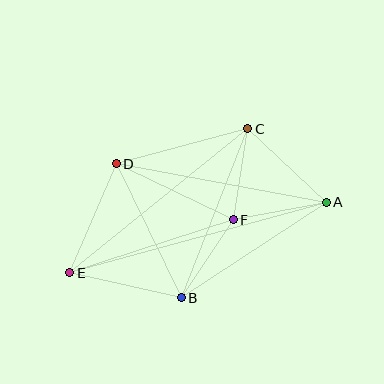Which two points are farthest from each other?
Points A and E are farthest from each other.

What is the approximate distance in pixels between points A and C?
The distance between A and C is approximately 108 pixels.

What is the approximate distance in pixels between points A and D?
The distance between A and D is approximately 214 pixels.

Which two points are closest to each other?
Points C and F are closest to each other.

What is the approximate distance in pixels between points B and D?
The distance between B and D is approximately 149 pixels.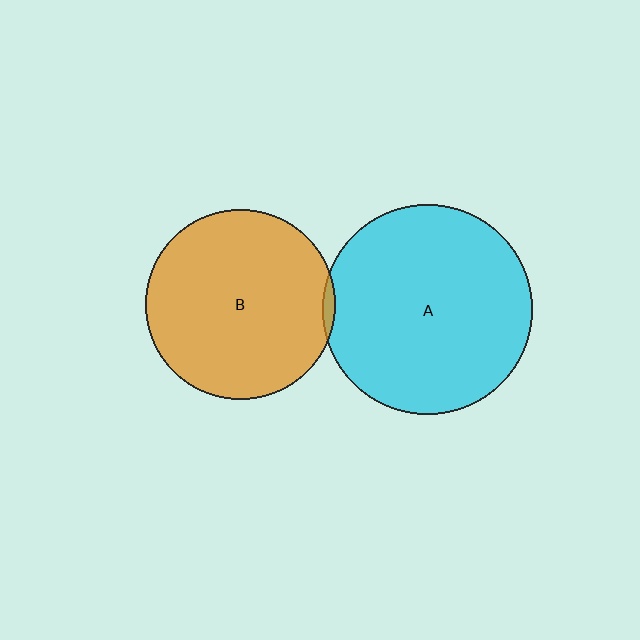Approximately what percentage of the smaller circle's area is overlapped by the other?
Approximately 5%.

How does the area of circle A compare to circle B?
Approximately 1.2 times.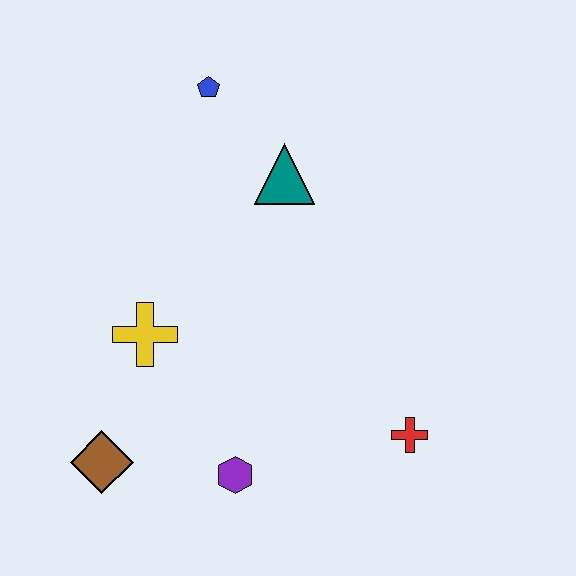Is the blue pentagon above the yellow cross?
Yes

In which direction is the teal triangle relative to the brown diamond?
The teal triangle is above the brown diamond.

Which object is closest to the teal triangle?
The blue pentagon is closest to the teal triangle.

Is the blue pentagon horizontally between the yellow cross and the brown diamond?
No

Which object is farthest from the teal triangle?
The brown diamond is farthest from the teal triangle.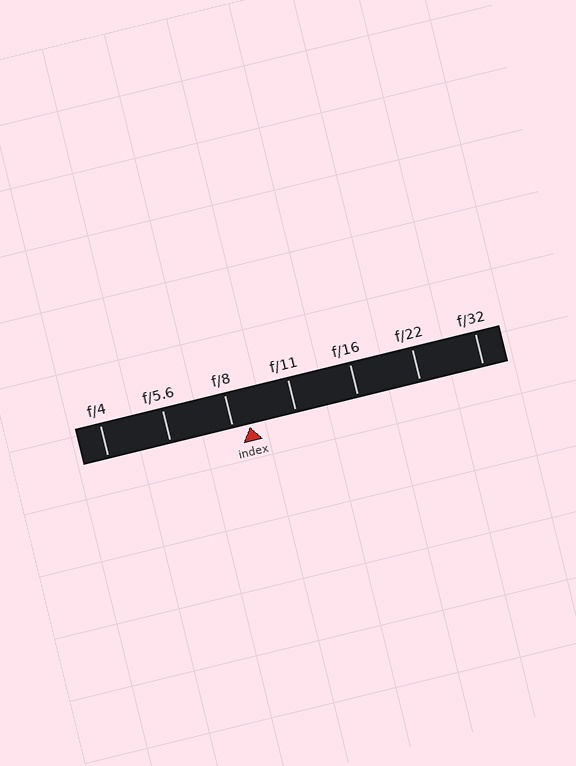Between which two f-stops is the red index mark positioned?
The index mark is between f/8 and f/11.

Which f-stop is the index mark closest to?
The index mark is closest to f/8.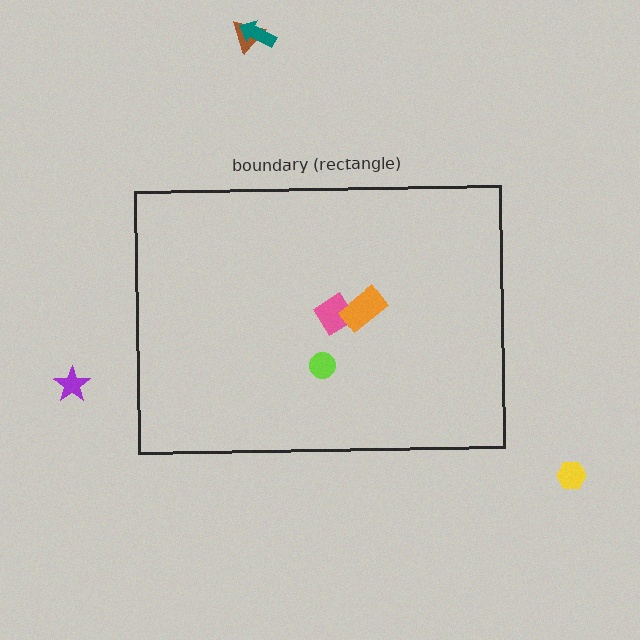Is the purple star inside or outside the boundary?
Outside.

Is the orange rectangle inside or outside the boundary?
Inside.